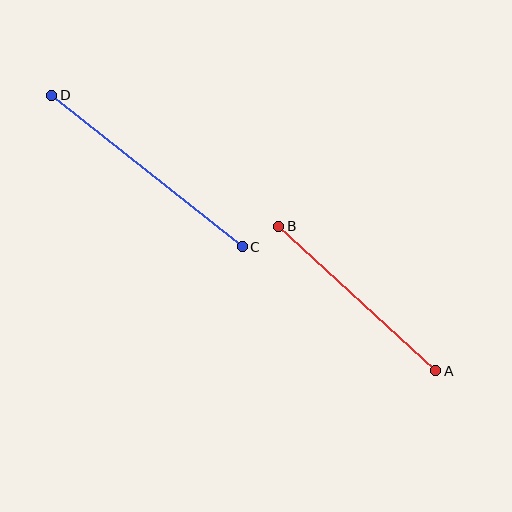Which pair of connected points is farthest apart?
Points C and D are farthest apart.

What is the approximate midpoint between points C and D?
The midpoint is at approximately (147, 171) pixels.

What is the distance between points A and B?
The distance is approximately 214 pixels.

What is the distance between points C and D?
The distance is approximately 243 pixels.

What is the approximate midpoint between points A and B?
The midpoint is at approximately (357, 298) pixels.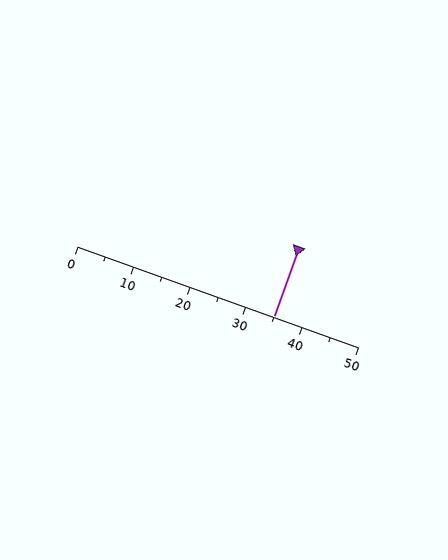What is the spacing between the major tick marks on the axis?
The major ticks are spaced 10 apart.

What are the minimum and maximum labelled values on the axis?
The axis runs from 0 to 50.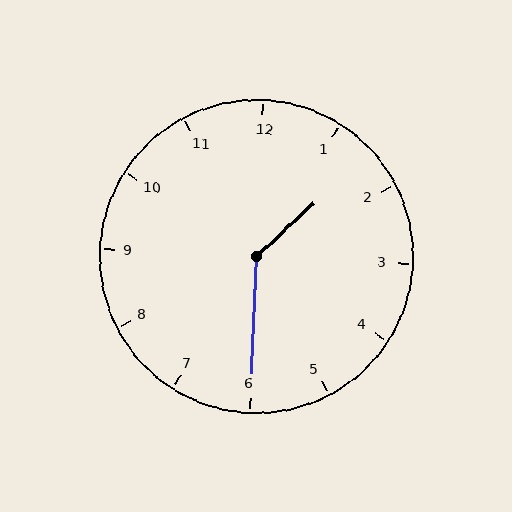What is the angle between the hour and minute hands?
Approximately 135 degrees.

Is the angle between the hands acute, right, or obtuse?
It is obtuse.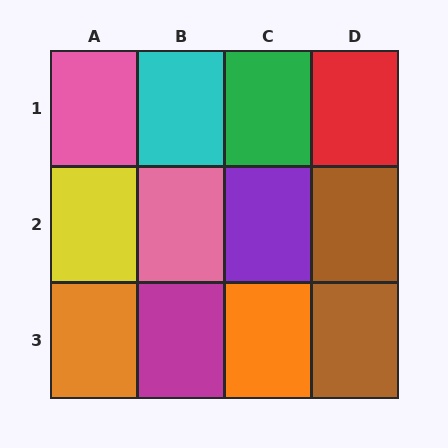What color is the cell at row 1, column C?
Green.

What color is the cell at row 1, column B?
Cyan.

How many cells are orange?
2 cells are orange.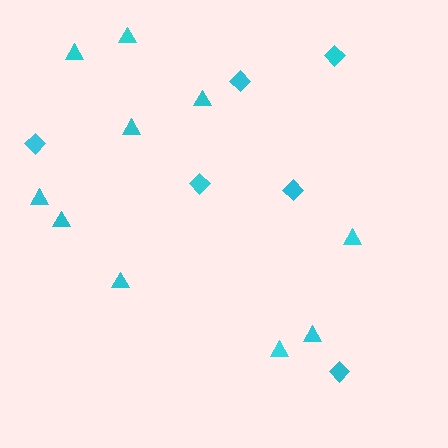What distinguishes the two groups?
There are 2 groups: one group of diamonds (6) and one group of triangles (10).